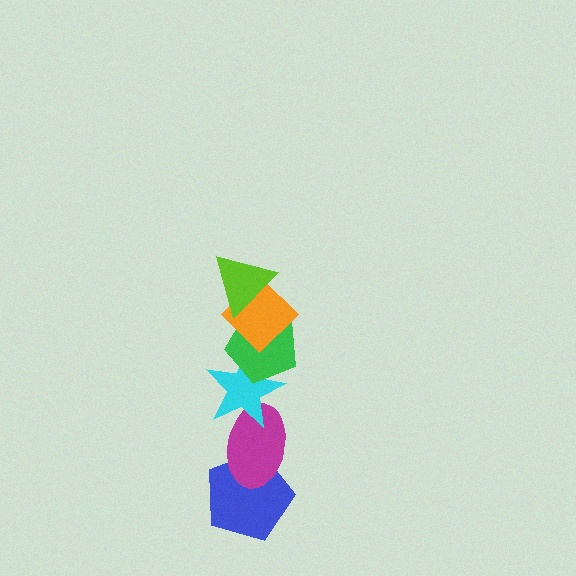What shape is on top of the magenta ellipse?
The cyan star is on top of the magenta ellipse.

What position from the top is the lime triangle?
The lime triangle is 1st from the top.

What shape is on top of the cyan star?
The green pentagon is on top of the cyan star.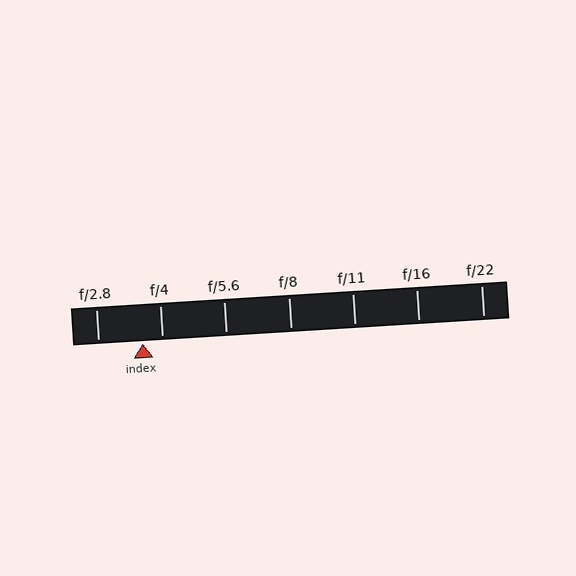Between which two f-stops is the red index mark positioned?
The index mark is between f/2.8 and f/4.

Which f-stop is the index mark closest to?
The index mark is closest to f/4.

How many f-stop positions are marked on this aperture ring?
There are 7 f-stop positions marked.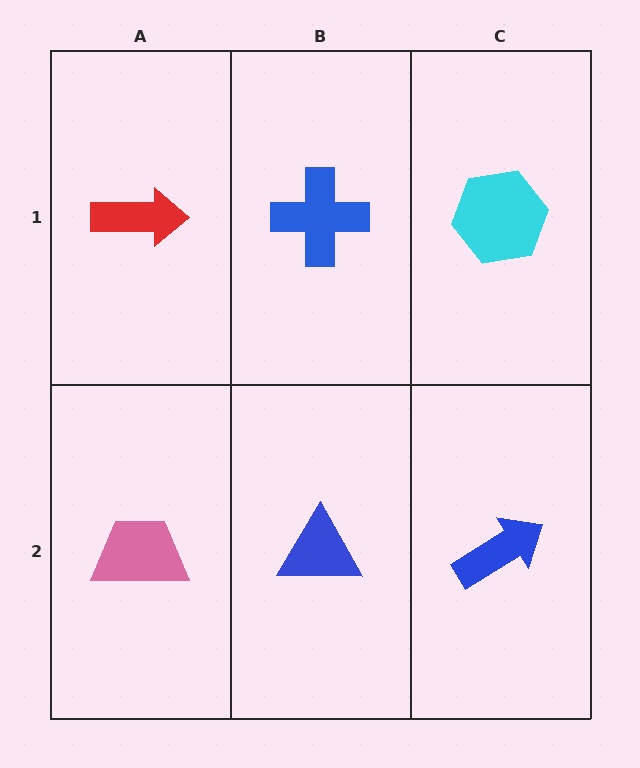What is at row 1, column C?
A cyan hexagon.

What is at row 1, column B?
A blue cross.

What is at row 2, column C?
A blue arrow.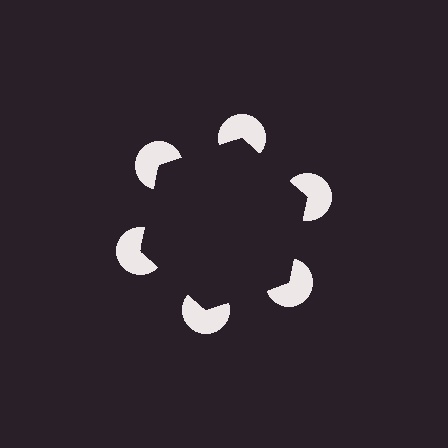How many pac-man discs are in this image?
There are 6 — one at each vertex of the illusory hexagon.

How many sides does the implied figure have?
6 sides.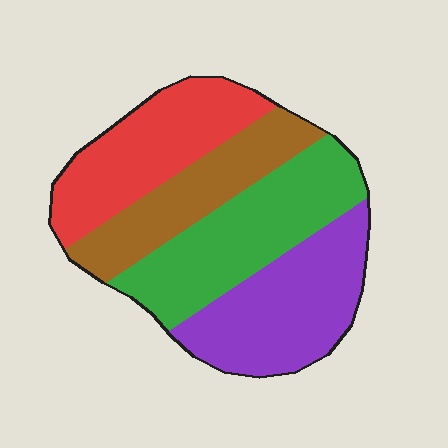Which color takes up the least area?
Brown, at roughly 20%.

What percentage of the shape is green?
Green takes up between a quarter and a half of the shape.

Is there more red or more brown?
Red.